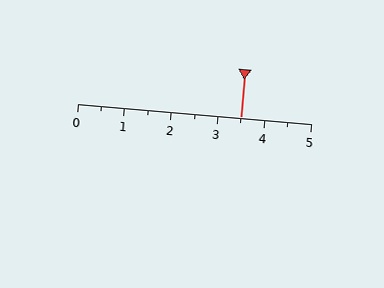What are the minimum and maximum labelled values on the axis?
The axis runs from 0 to 5.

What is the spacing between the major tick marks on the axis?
The major ticks are spaced 1 apart.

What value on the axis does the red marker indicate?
The marker indicates approximately 3.5.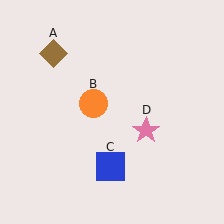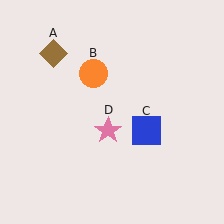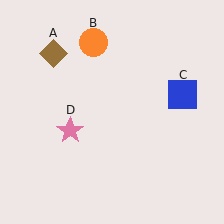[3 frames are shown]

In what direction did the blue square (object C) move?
The blue square (object C) moved up and to the right.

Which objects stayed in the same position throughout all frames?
Brown diamond (object A) remained stationary.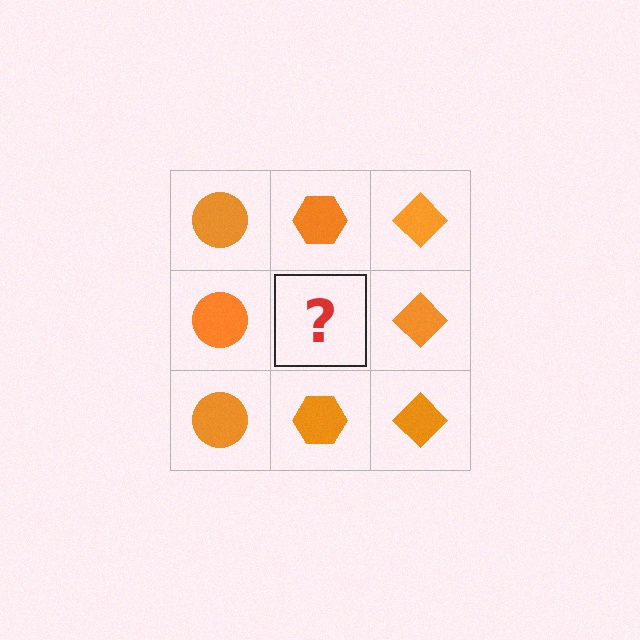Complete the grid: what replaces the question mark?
The question mark should be replaced with an orange hexagon.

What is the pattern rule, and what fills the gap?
The rule is that each column has a consistent shape. The gap should be filled with an orange hexagon.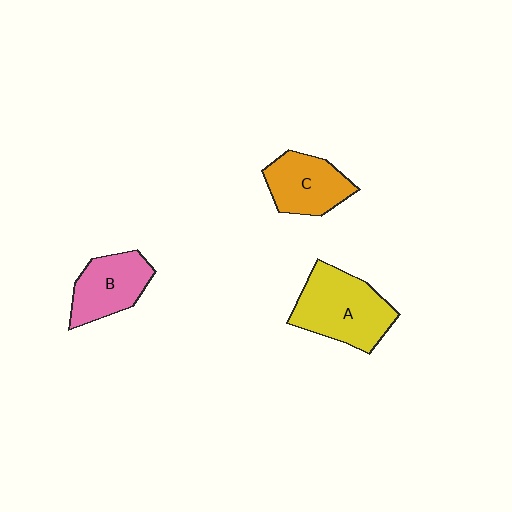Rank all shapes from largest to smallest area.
From largest to smallest: A (yellow), C (orange), B (pink).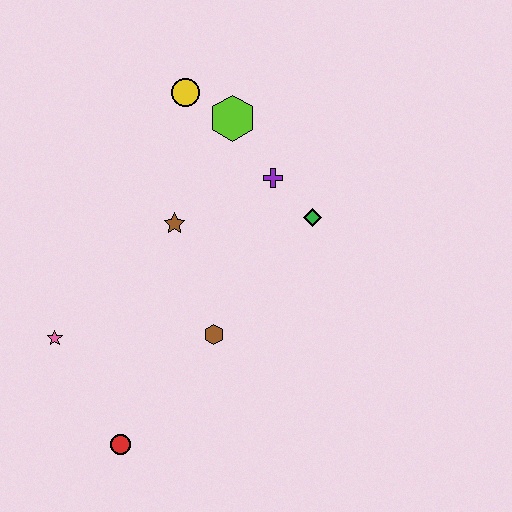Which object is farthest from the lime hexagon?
The red circle is farthest from the lime hexagon.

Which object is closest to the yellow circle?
The lime hexagon is closest to the yellow circle.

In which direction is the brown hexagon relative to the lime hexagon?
The brown hexagon is below the lime hexagon.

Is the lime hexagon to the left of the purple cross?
Yes